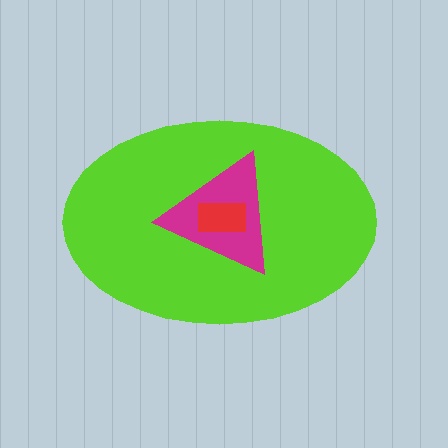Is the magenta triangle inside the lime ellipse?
Yes.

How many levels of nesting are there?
3.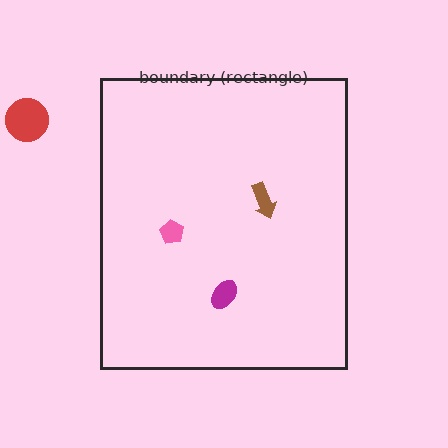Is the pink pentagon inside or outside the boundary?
Inside.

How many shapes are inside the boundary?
3 inside, 1 outside.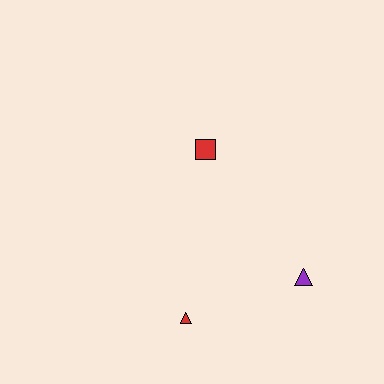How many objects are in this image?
There are 3 objects.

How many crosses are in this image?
There are no crosses.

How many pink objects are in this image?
There are no pink objects.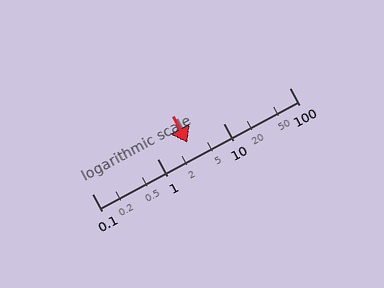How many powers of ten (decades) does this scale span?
The scale spans 3 decades, from 0.1 to 100.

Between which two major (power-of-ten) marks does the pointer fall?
The pointer is between 1 and 10.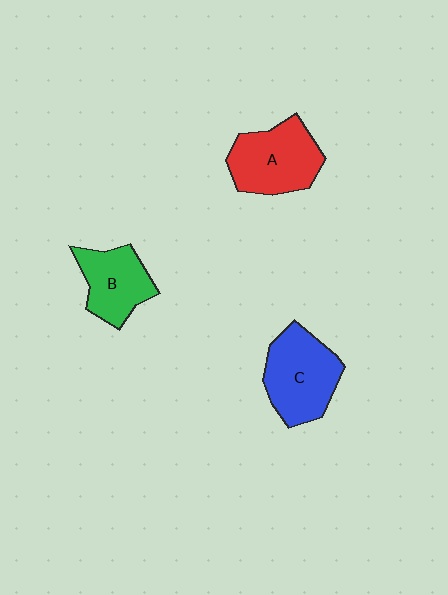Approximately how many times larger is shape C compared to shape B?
Approximately 1.3 times.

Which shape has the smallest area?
Shape B (green).